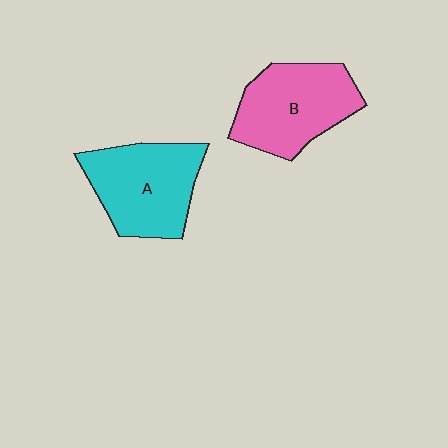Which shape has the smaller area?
Shape B (pink).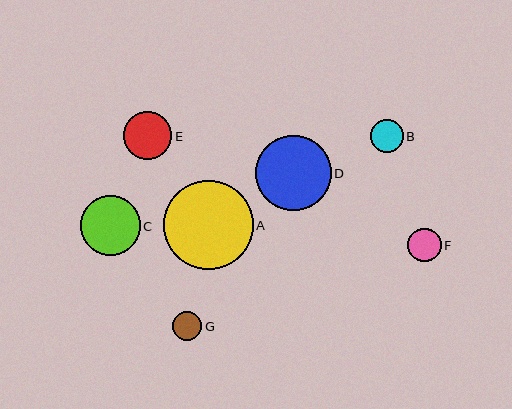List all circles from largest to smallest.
From largest to smallest: A, D, C, E, F, B, G.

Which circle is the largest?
Circle A is the largest with a size of approximately 89 pixels.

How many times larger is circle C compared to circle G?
Circle C is approximately 2.1 times the size of circle G.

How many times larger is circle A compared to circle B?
Circle A is approximately 2.7 times the size of circle B.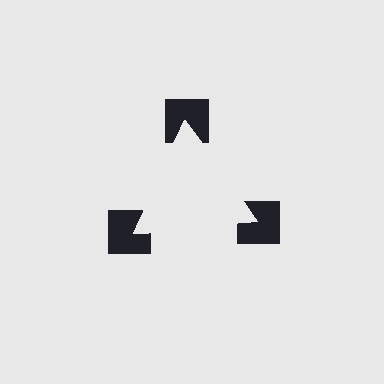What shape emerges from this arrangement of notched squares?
An illusory triangle — its edges are inferred from the aligned wedge cuts in the notched squares, not physically drawn.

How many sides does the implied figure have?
3 sides.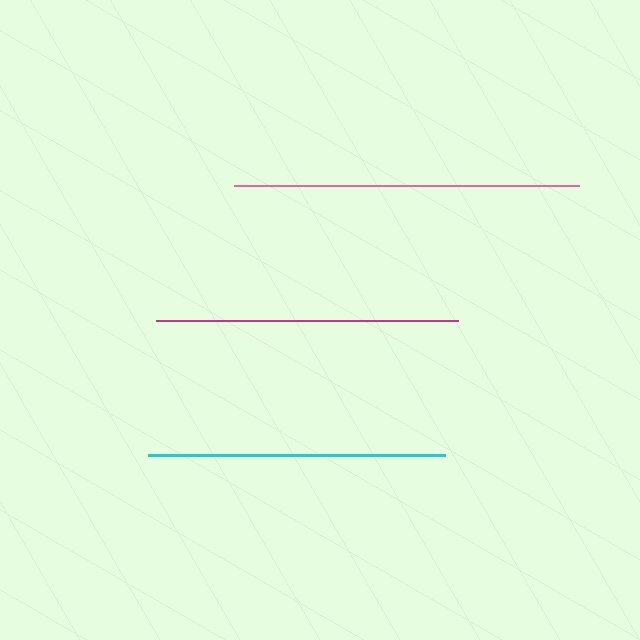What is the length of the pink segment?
The pink segment is approximately 345 pixels long.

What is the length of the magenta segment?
The magenta segment is approximately 302 pixels long.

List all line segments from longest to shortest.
From longest to shortest: pink, magenta, cyan.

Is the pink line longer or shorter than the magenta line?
The pink line is longer than the magenta line.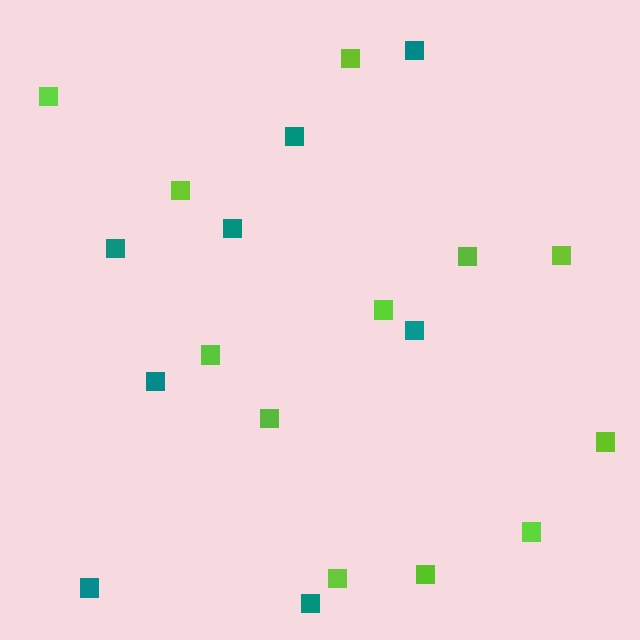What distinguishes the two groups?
There are 2 groups: one group of lime squares (12) and one group of teal squares (8).